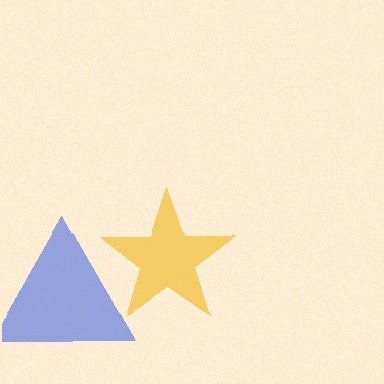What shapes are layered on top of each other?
The layered shapes are: a yellow star, a blue triangle.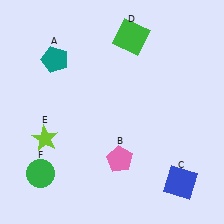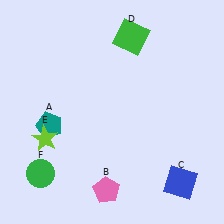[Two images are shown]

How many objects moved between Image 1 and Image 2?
2 objects moved between the two images.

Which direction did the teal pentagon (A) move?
The teal pentagon (A) moved down.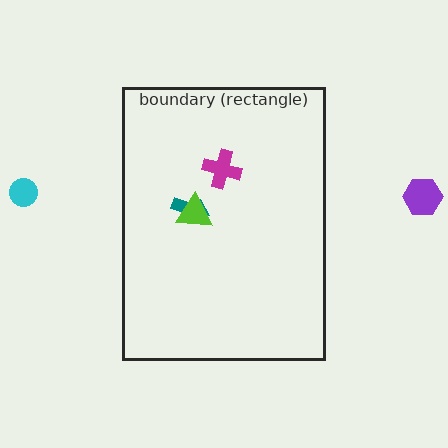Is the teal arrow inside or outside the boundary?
Inside.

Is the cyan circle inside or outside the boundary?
Outside.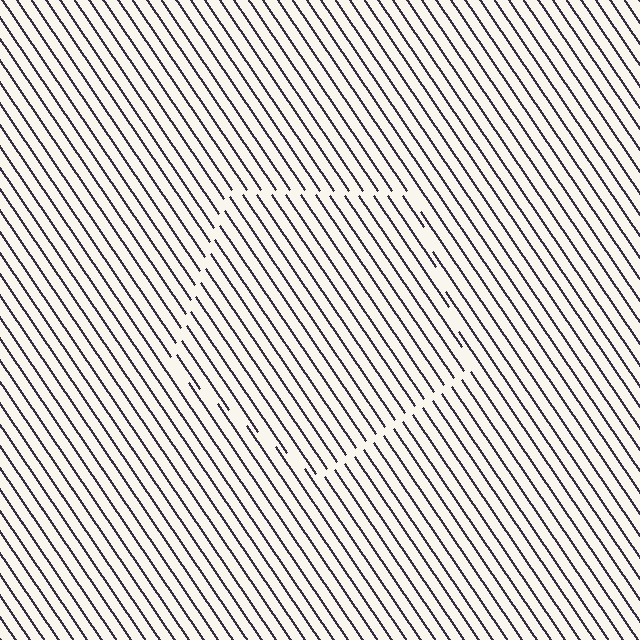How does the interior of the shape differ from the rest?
The interior of the shape contains the same grating, shifted by half a period — the contour is defined by the phase discontinuity where line-ends from the inner and outer gratings abut.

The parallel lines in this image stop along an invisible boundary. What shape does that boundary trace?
An illusory pentagon. The interior of the shape contains the same grating, shifted by half a period — the contour is defined by the phase discontinuity where line-ends from the inner and outer gratings abut.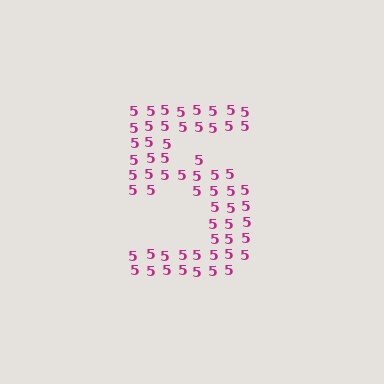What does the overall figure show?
The overall figure shows the digit 5.